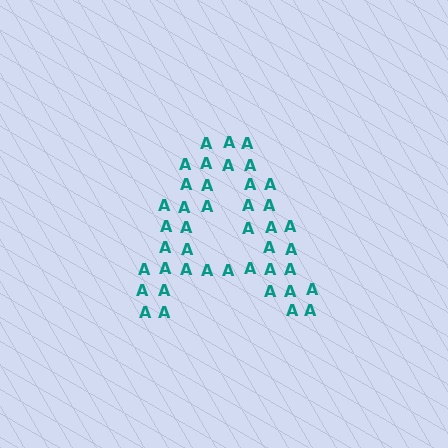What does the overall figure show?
The overall figure shows the letter A.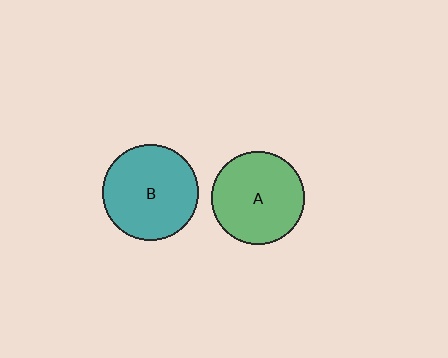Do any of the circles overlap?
No, none of the circles overlap.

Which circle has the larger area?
Circle B (teal).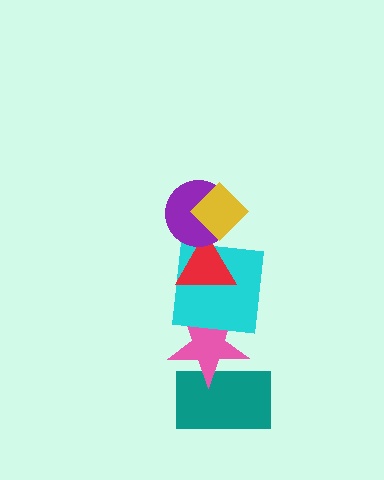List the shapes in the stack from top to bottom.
From top to bottom: the yellow diamond, the purple circle, the red triangle, the cyan square, the pink star, the teal rectangle.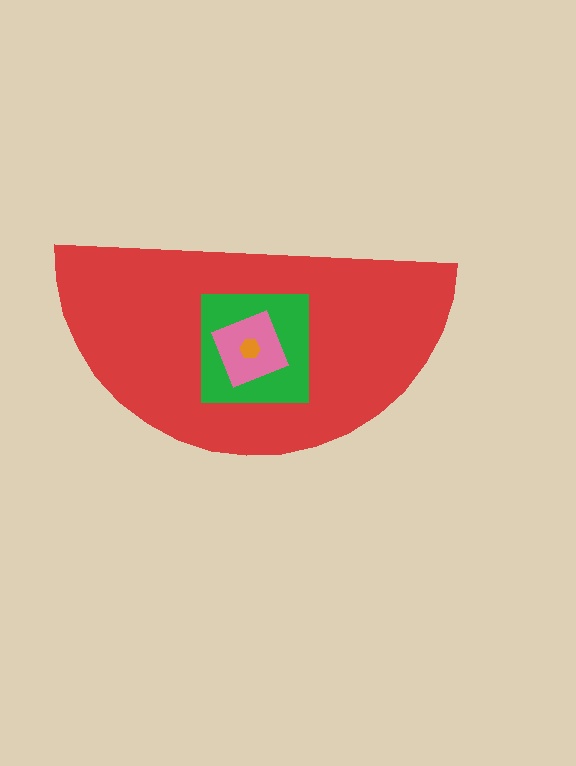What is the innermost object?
The orange hexagon.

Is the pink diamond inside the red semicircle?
Yes.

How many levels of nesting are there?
4.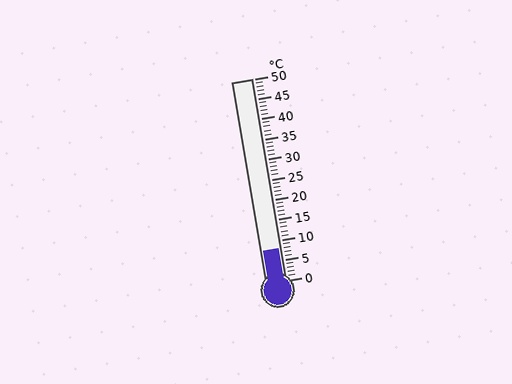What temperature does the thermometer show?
The thermometer shows approximately 8°C.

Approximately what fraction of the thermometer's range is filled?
The thermometer is filled to approximately 15% of its range.